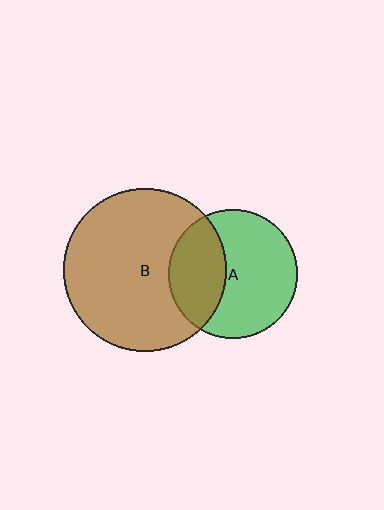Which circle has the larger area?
Circle B (brown).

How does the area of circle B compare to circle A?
Approximately 1.6 times.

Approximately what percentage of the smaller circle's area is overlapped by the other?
Approximately 35%.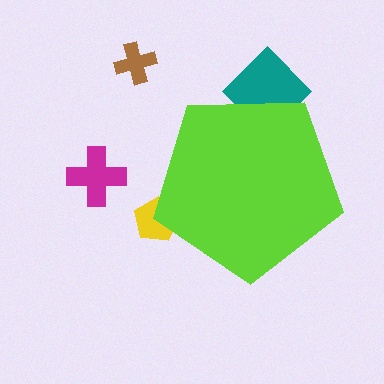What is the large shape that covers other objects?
A lime pentagon.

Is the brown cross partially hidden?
No, the brown cross is fully visible.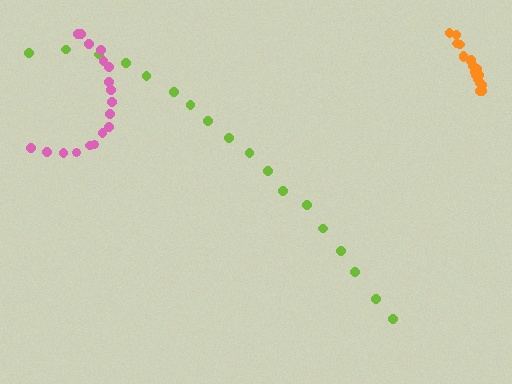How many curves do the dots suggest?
There are 3 distinct paths.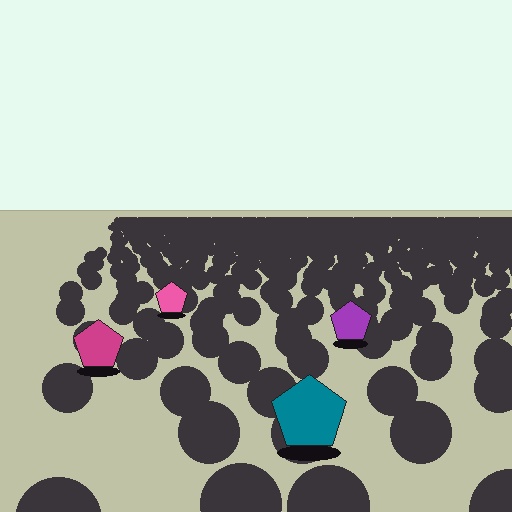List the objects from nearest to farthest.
From nearest to farthest: the teal pentagon, the magenta pentagon, the purple pentagon, the pink pentagon.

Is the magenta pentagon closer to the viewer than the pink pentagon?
Yes. The magenta pentagon is closer — you can tell from the texture gradient: the ground texture is coarser near it.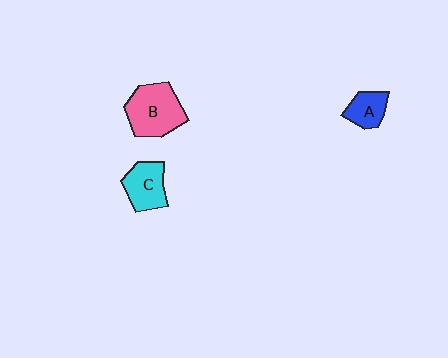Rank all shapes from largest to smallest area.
From largest to smallest: B (pink), C (cyan), A (blue).